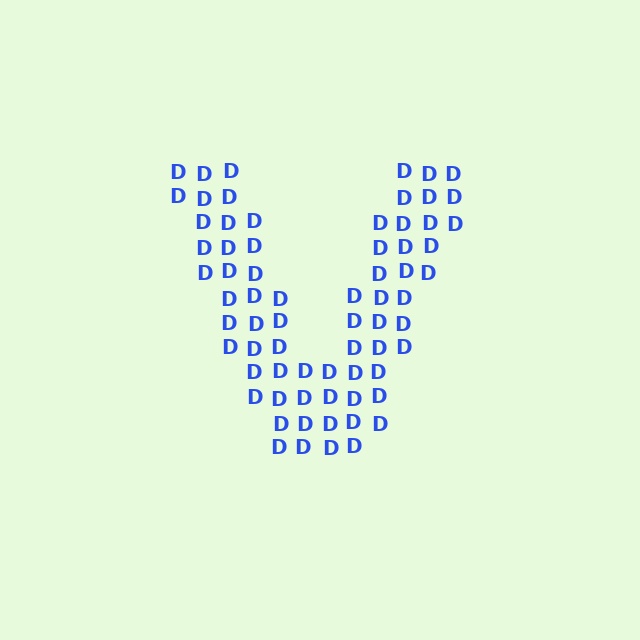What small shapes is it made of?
It is made of small letter D's.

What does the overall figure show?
The overall figure shows the letter V.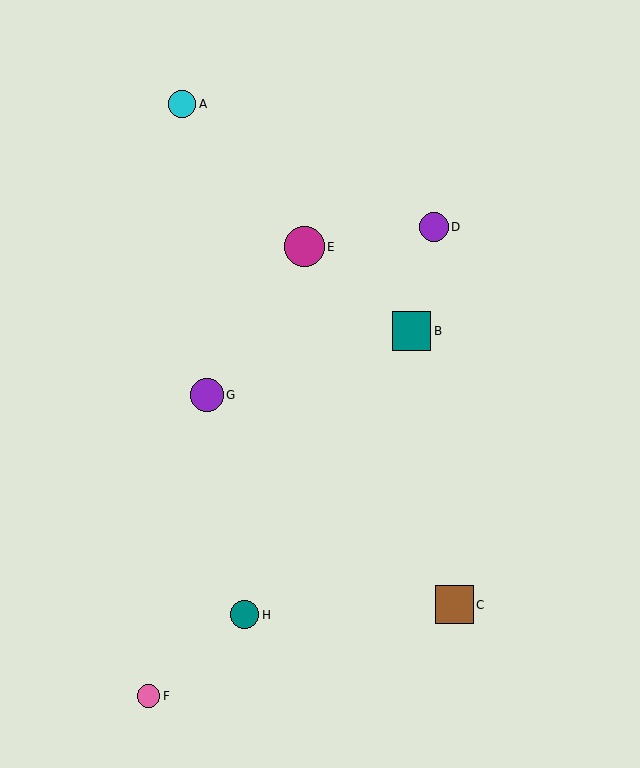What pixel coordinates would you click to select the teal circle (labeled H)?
Click at (245, 615) to select the teal circle H.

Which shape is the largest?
The magenta circle (labeled E) is the largest.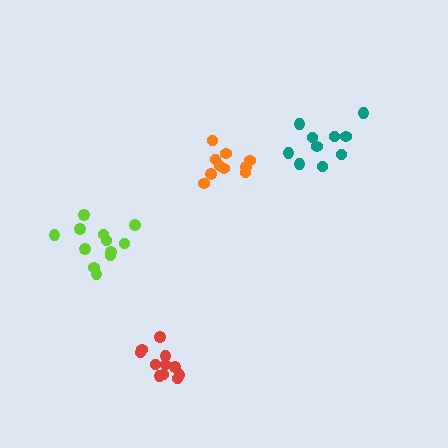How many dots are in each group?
Group 1: 10 dots, Group 2: 10 dots, Group 3: 11 dots, Group 4: 12 dots (43 total).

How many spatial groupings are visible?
There are 4 spatial groupings.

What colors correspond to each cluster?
The clusters are colored: teal, orange, red, lime.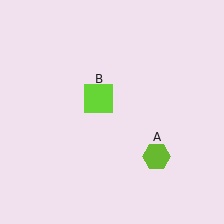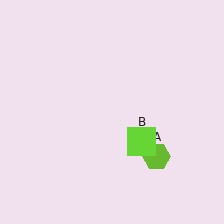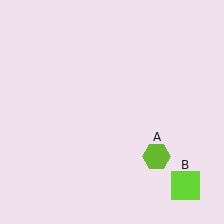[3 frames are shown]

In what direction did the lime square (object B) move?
The lime square (object B) moved down and to the right.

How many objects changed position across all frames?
1 object changed position: lime square (object B).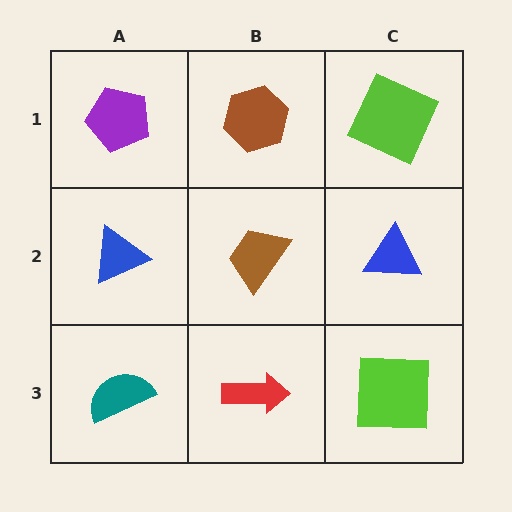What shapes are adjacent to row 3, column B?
A brown trapezoid (row 2, column B), a teal semicircle (row 3, column A), a lime square (row 3, column C).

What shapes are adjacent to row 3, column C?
A blue triangle (row 2, column C), a red arrow (row 3, column B).